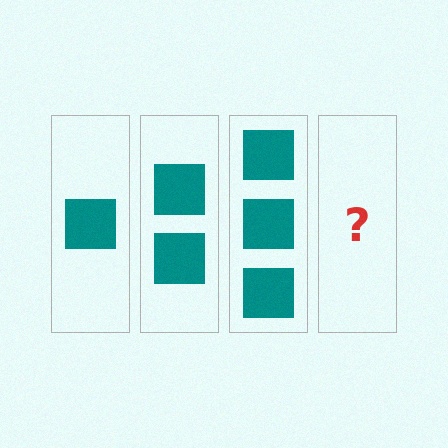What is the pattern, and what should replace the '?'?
The pattern is that each step adds one more square. The '?' should be 4 squares.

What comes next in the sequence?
The next element should be 4 squares.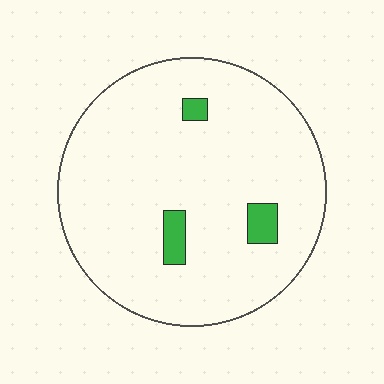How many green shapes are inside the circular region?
3.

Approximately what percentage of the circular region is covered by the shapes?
Approximately 5%.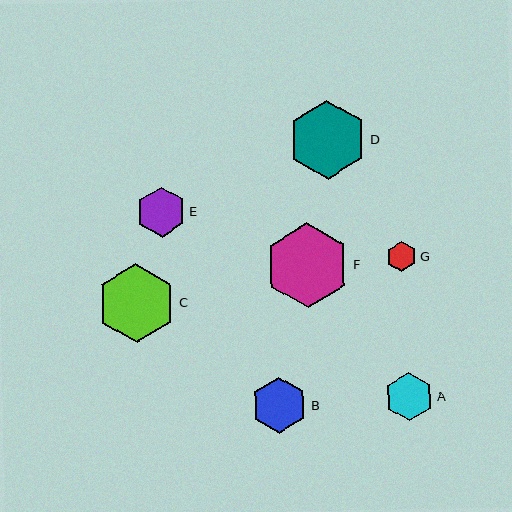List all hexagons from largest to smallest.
From largest to smallest: F, D, C, B, E, A, G.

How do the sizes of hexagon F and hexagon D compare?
Hexagon F and hexagon D are approximately the same size.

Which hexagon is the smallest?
Hexagon G is the smallest with a size of approximately 30 pixels.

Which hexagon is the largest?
Hexagon F is the largest with a size of approximately 85 pixels.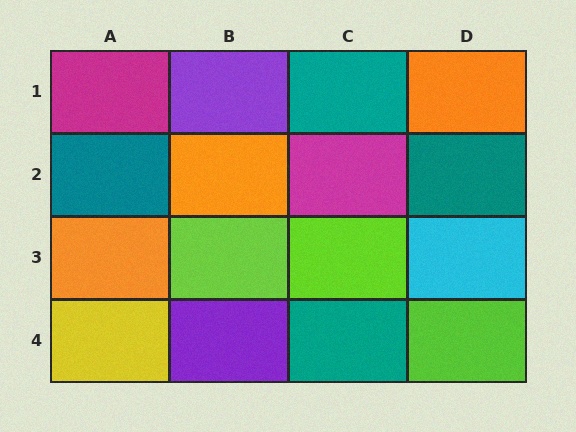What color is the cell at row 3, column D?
Cyan.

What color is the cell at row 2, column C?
Magenta.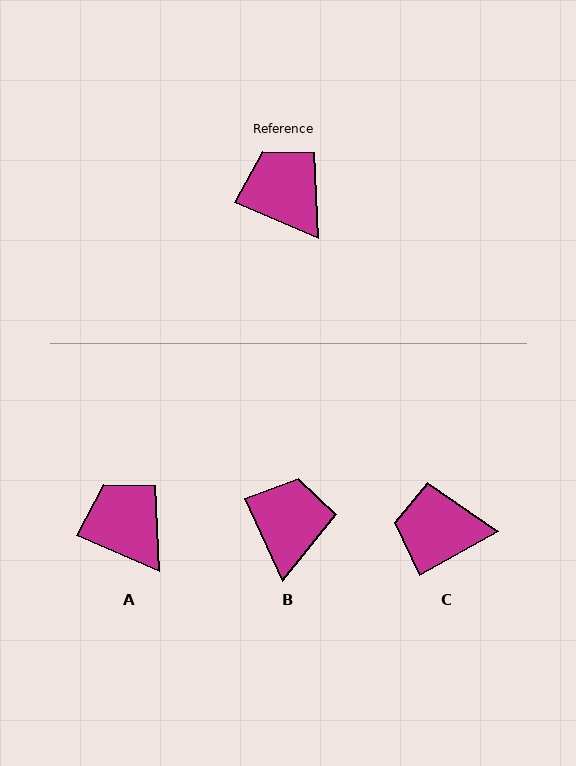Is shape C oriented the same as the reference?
No, it is off by about 53 degrees.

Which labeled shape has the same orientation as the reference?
A.